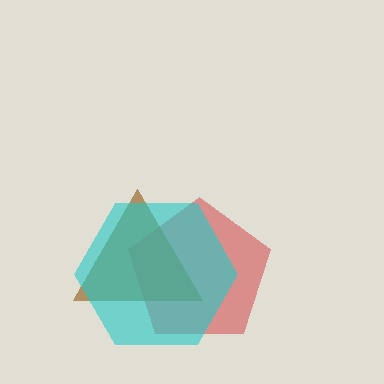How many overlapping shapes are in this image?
There are 3 overlapping shapes in the image.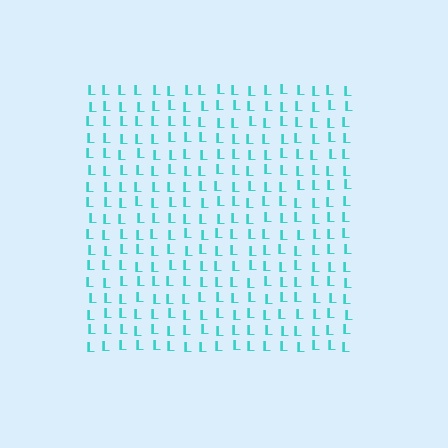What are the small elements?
The small elements are letter L's.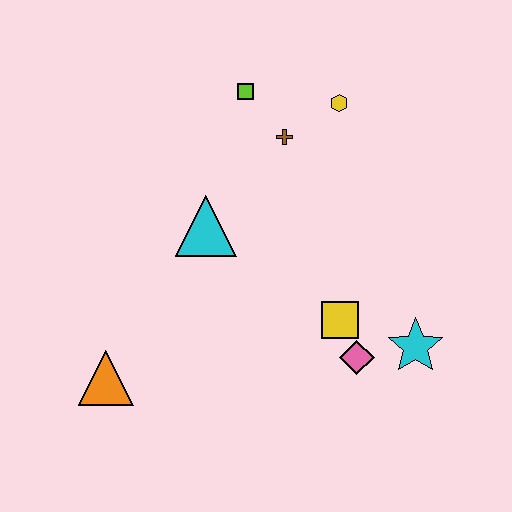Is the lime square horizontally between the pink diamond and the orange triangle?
Yes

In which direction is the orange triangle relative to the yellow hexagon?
The orange triangle is below the yellow hexagon.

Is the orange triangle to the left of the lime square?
Yes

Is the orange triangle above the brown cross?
No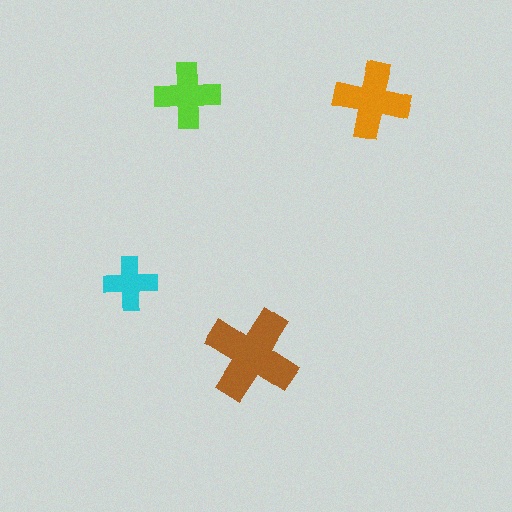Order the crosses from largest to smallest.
the brown one, the orange one, the lime one, the cyan one.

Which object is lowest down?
The brown cross is bottommost.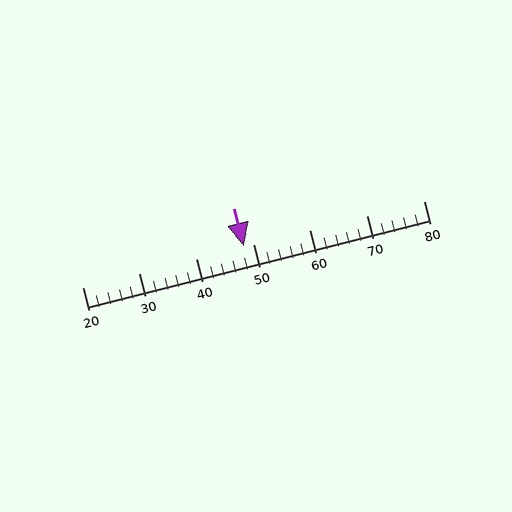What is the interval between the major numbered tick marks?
The major tick marks are spaced 10 units apart.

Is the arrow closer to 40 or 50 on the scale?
The arrow is closer to 50.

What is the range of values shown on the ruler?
The ruler shows values from 20 to 80.